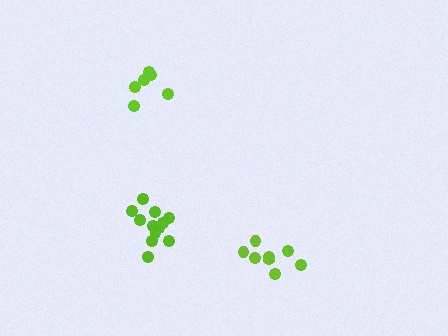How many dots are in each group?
Group 1: 9 dots, Group 2: 12 dots, Group 3: 6 dots (27 total).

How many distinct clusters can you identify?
There are 3 distinct clusters.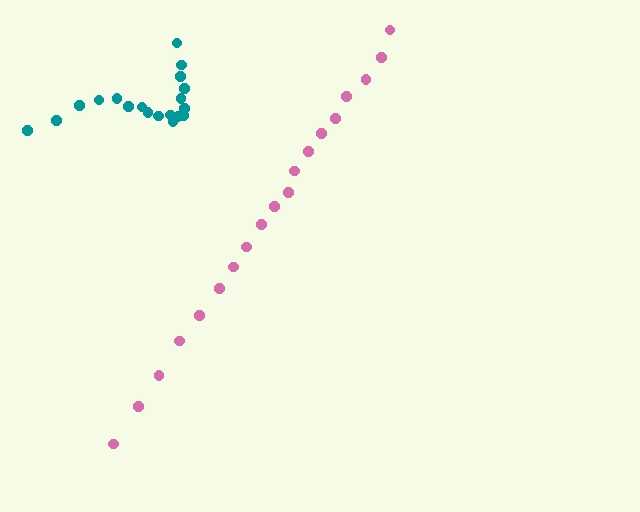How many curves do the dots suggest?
There are 2 distinct paths.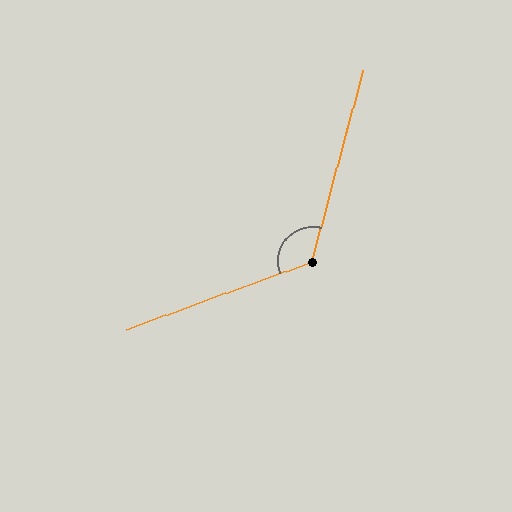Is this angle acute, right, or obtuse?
It is obtuse.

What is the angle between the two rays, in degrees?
Approximately 125 degrees.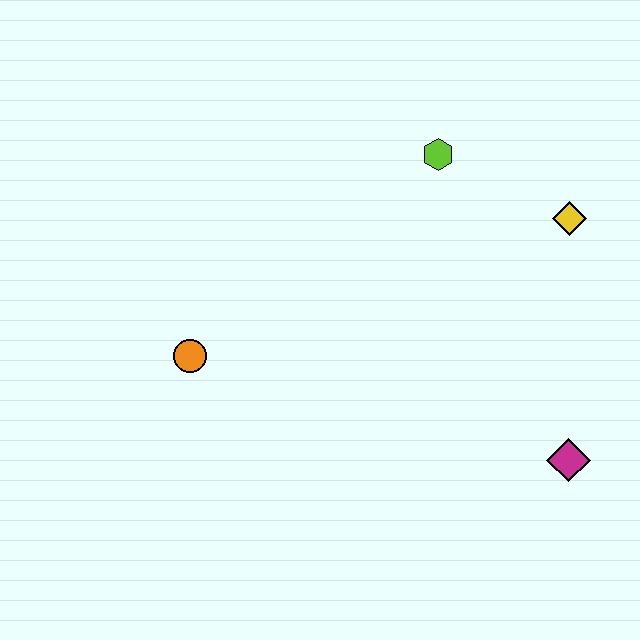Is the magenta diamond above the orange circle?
No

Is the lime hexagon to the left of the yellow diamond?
Yes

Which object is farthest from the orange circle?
The yellow diamond is farthest from the orange circle.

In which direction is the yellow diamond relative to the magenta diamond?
The yellow diamond is above the magenta diamond.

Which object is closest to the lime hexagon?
The yellow diamond is closest to the lime hexagon.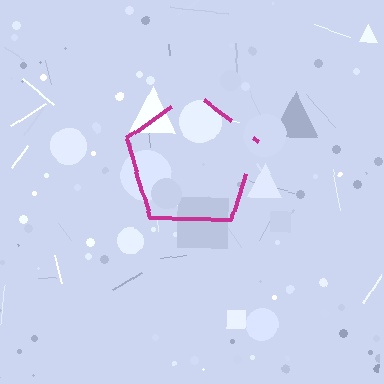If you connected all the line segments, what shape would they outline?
They would outline a pentagon.